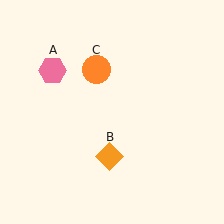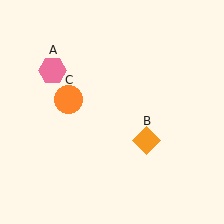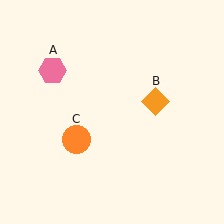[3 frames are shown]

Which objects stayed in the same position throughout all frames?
Pink hexagon (object A) remained stationary.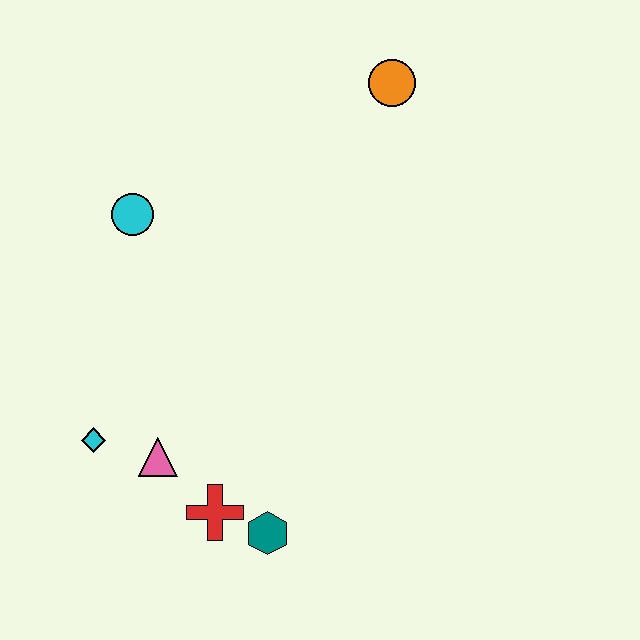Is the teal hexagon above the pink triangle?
No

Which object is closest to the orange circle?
The cyan circle is closest to the orange circle.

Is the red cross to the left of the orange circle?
Yes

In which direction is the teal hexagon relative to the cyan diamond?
The teal hexagon is to the right of the cyan diamond.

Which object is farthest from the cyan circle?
The teal hexagon is farthest from the cyan circle.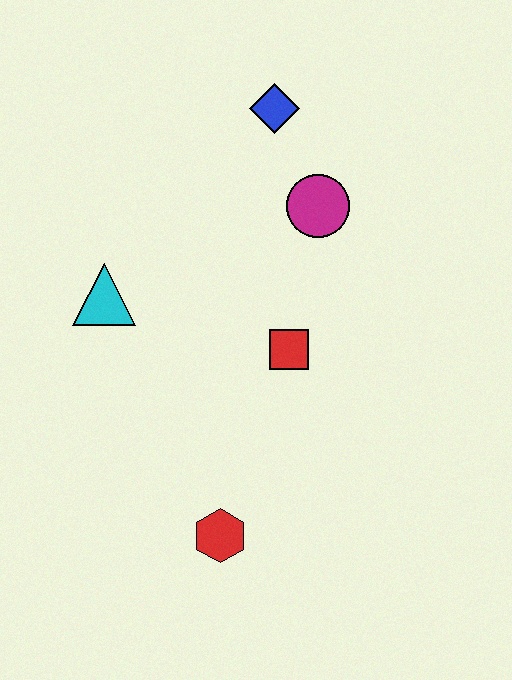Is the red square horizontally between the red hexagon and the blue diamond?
No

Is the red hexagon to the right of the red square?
No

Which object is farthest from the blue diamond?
The red hexagon is farthest from the blue diamond.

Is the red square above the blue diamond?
No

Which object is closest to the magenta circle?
The blue diamond is closest to the magenta circle.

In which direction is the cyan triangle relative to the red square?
The cyan triangle is to the left of the red square.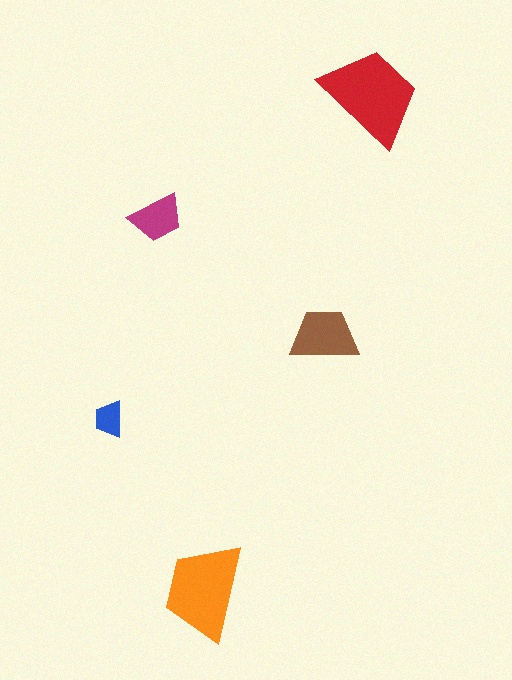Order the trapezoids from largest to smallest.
the red one, the orange one, the brown one, the magenta one, the blue one.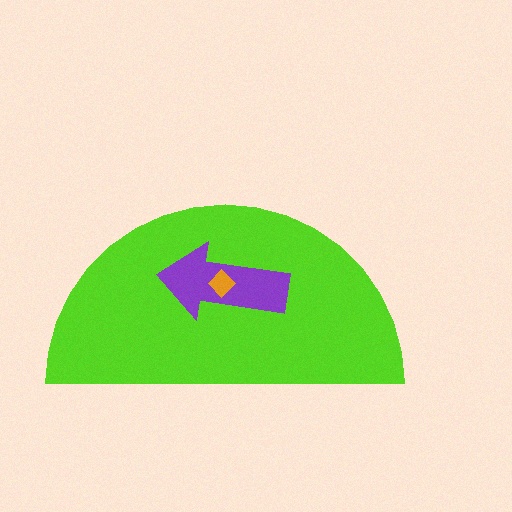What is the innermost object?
The orange diamond.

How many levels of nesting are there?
3.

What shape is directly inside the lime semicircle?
The purple arrow.